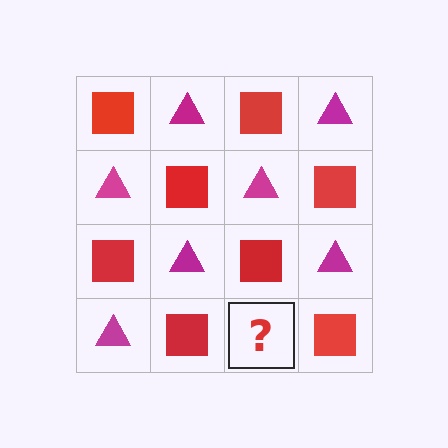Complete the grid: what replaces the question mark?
The question mark should be replaced with a magenta triangle.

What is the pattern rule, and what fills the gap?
The rule is that it alternates red square and magenta triangle in a checkerboard pattern. The gap should be filled with a magenta triangle.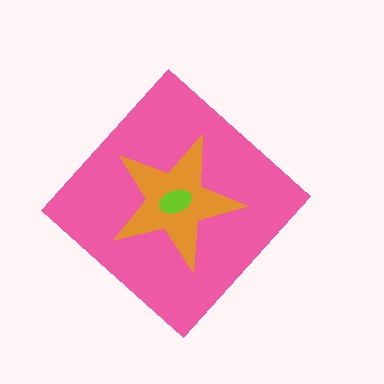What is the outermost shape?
The pink diamond.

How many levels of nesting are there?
3.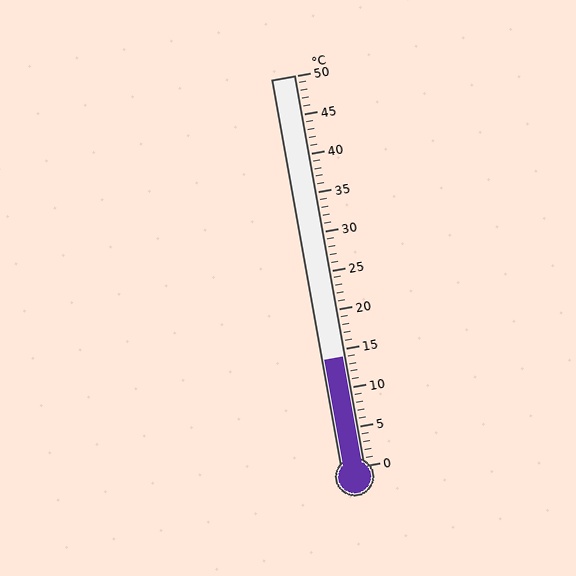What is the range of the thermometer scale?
The thermometer scale ranges from 0°C to 50°C.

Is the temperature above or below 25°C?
The temperature is below 25°C.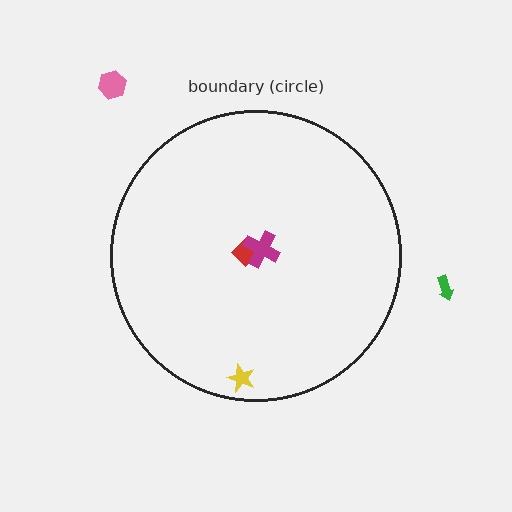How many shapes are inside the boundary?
3 inside, 2 outside.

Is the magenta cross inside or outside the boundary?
Inside.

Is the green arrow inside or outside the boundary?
Outside.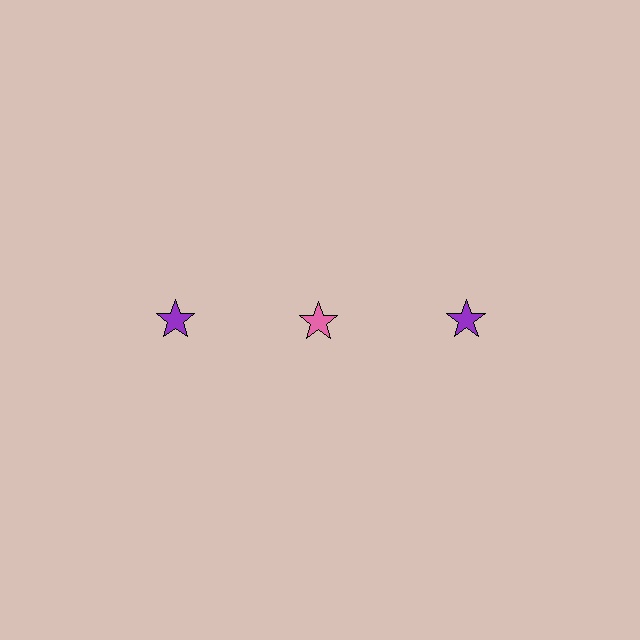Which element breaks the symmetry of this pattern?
The pink star in the top row, second from left column breaks the symmetry. All other shapes are purple stars.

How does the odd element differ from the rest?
It has a different color: pink instead of purple.